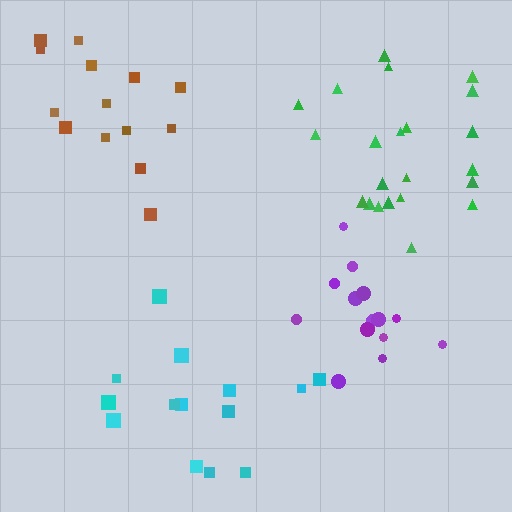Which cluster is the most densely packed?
Purple.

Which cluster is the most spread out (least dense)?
Green.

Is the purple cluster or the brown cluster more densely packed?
Purple.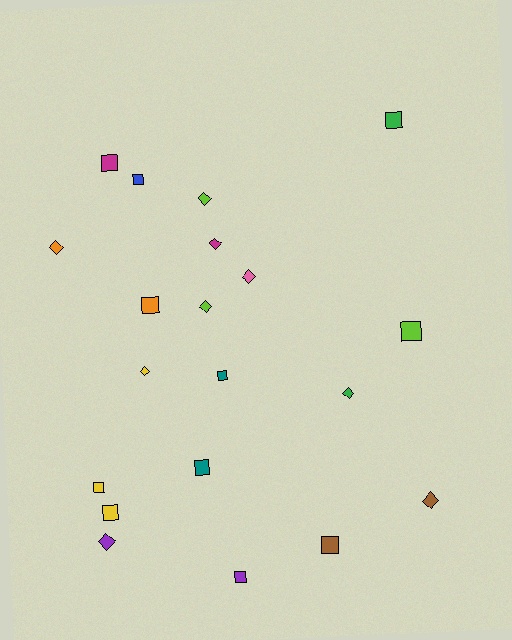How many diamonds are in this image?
There are 9 diamonds.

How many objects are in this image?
There are 20 objects.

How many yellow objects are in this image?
There are 3 yellow objects.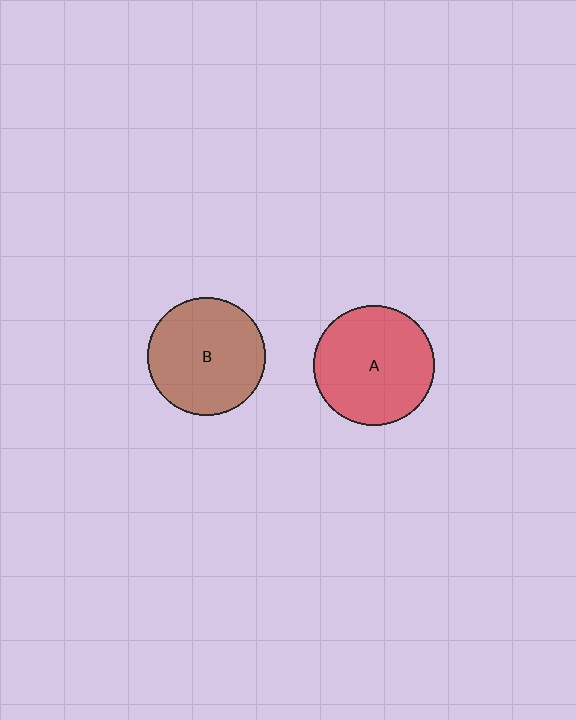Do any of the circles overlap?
No, none of the circles overlap.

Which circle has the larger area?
Circle A (red).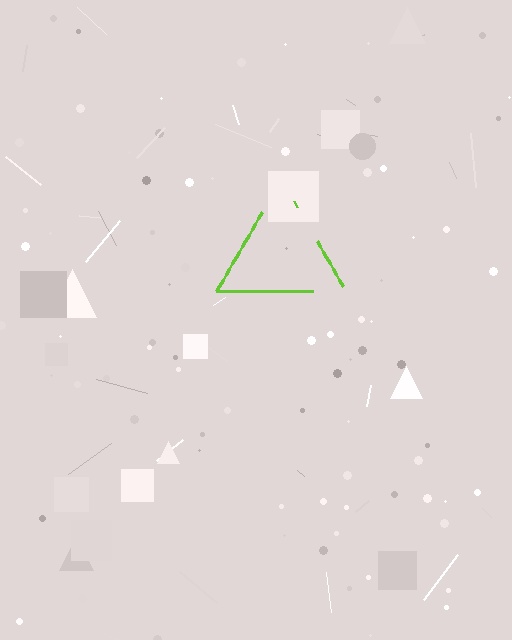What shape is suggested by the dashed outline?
The dashed outline suggests a triangle.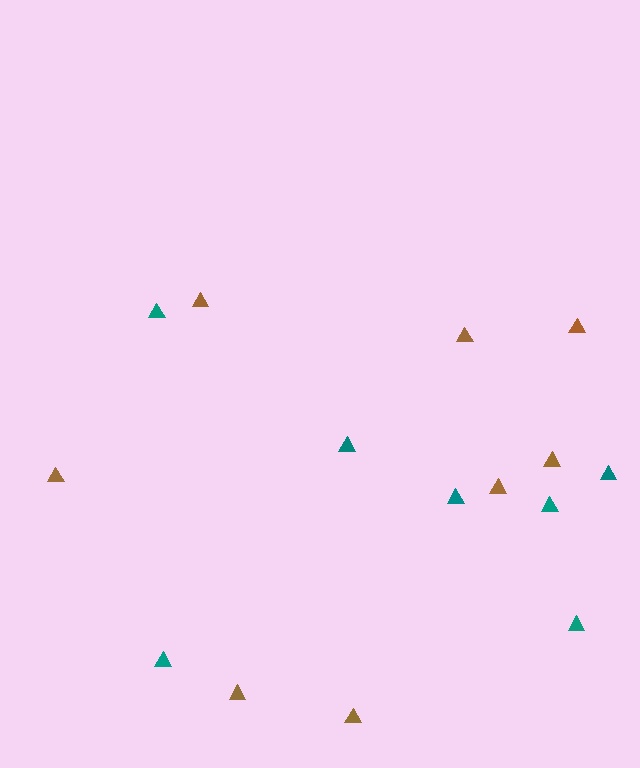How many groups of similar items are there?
There are 2 groups: one group of brown triangles (8) and one group of teal triangles (7).